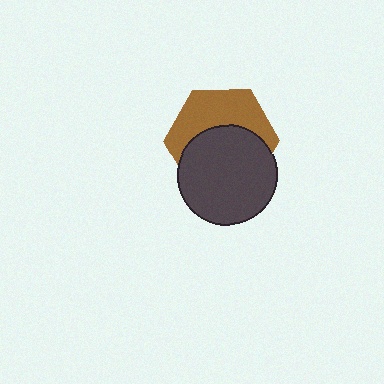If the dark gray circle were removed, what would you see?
You would see the complete brown hexagon.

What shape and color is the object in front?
The object in front is a dark gray circle.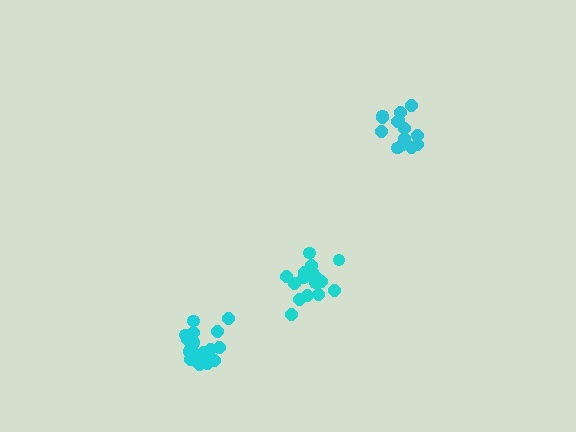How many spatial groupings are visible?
There are 3 spatial groupings.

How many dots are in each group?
Group 1: 19 dots, Group 2: 16 dots, Group 3: 15 dots (50 total).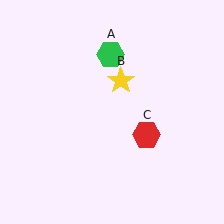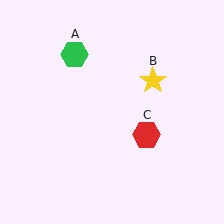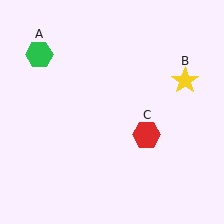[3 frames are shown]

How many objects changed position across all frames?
2 objects changed position: green hexagon (object A), yellow star (object B).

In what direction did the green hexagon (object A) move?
The green hexagon (object A) moved left.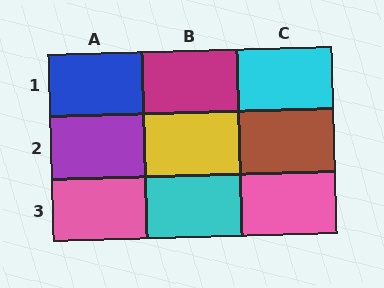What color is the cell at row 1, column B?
Magenta.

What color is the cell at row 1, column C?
Cyan.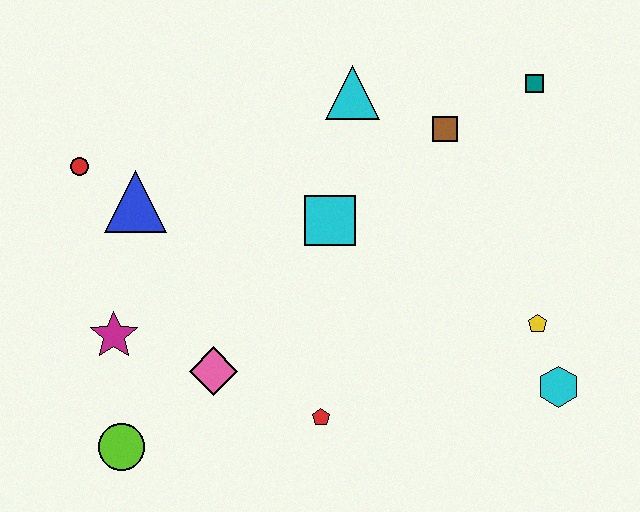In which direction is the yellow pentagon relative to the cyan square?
The yellow pentagon is to the right of the cyan square.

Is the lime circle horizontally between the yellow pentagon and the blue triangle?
No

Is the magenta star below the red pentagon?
No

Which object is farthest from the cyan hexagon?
The red circle is farthest from the cyan hexagon.